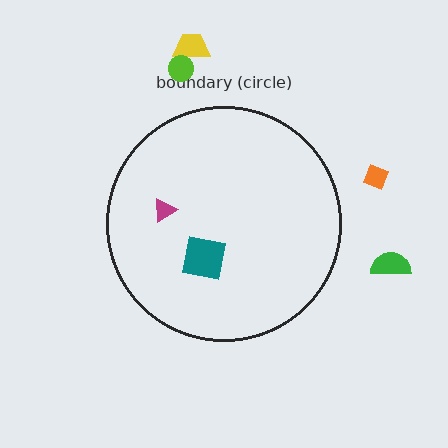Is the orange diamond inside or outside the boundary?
Outside.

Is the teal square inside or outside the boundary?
Inside.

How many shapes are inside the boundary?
2 inside, 4 outside.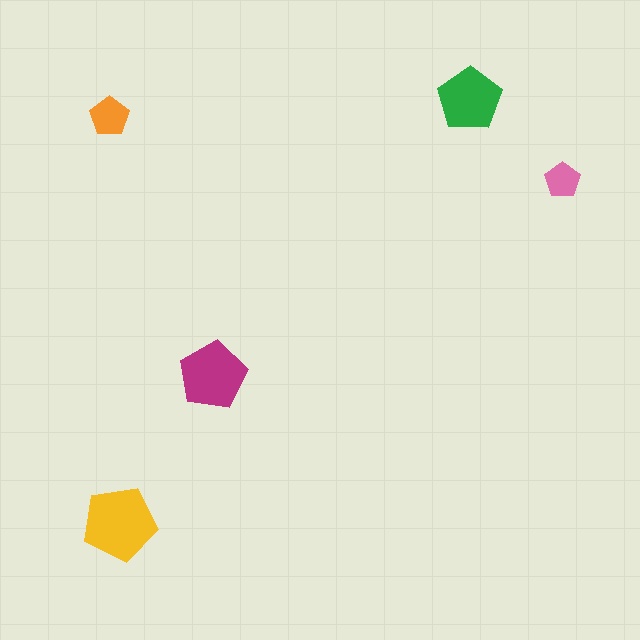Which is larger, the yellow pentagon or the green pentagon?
The yellow one.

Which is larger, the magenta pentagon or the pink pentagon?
The magenta one.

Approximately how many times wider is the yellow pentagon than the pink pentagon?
About 2 times wider.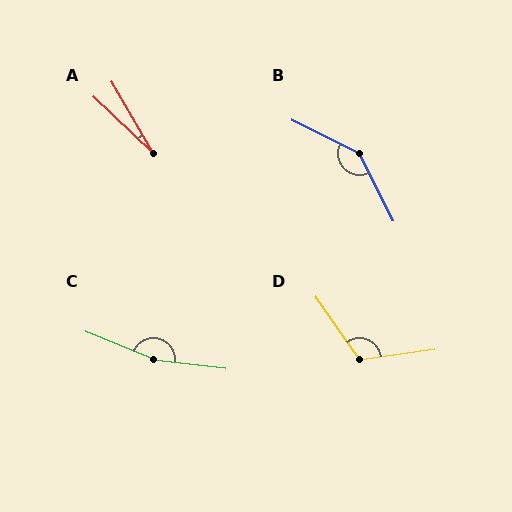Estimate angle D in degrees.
Approximately 117 degrees.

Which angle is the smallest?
A, at approximately 16 degrees.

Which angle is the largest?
C, at approximately 165 degrees.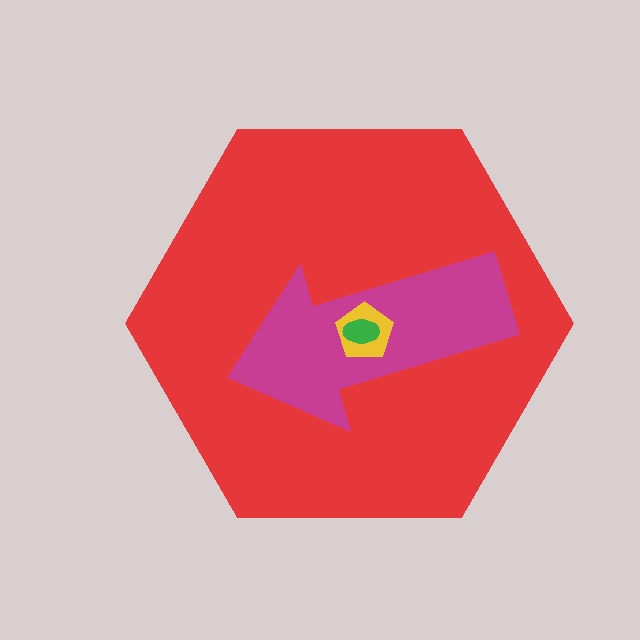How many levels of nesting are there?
4.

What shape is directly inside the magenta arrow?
The yellow pentagon.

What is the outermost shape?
The red hexagon.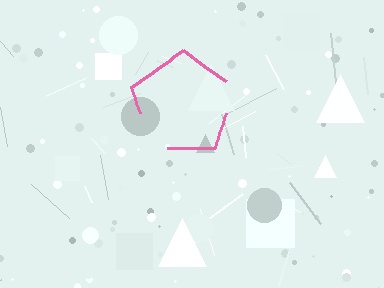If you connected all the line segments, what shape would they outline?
They would outline a pentagon.